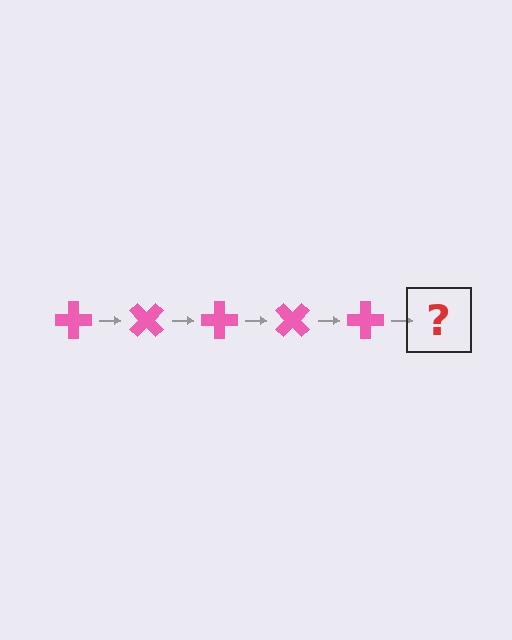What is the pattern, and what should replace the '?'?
The pattern is that the cross rotates 45 degrees each step. The '?' should be a pink cross rotated 225 degrees.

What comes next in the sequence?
The next element should be a pink cross rotated 225 degrees.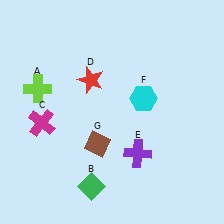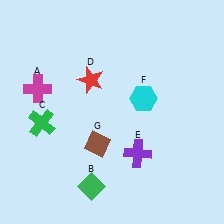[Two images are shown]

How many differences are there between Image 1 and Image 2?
There are 2 differences between the two images.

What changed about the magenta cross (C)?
In Image 1, C is magenta. In Image 2, it changed to green.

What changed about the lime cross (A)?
In Image 1, A is lime. In Image 2, it changed to magenta.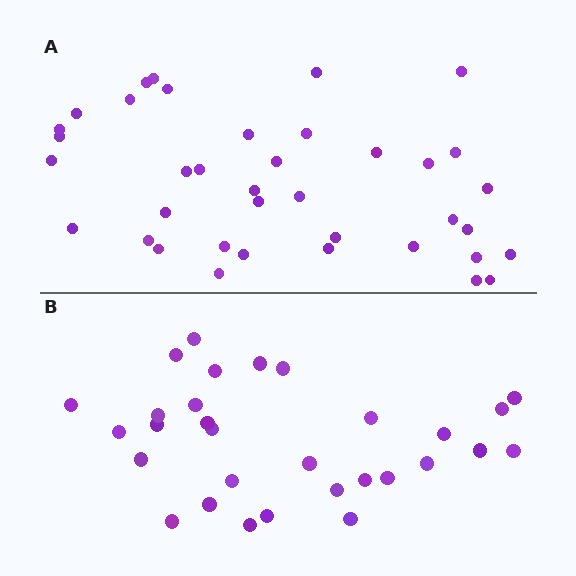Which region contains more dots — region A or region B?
Region A (the top region) has more dots.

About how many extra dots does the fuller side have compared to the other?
Region A has roughly 8 or so more dots than region B.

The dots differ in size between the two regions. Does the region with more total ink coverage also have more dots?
No. Region B has more total ink coverage because its dots are larger, but region A actually contains more individual dots. Total area can be misleading — the number of items is what matters here.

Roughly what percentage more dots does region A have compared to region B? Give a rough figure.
About 25% more.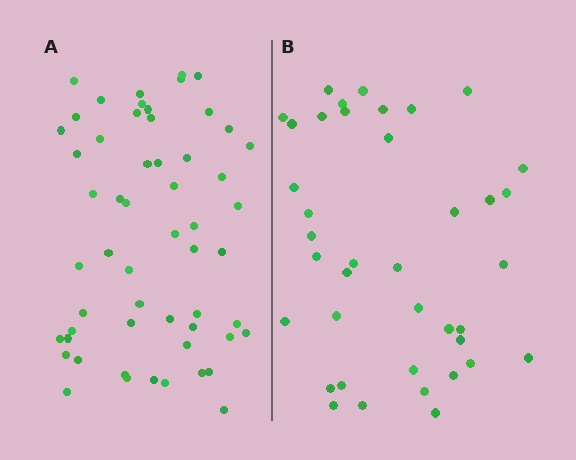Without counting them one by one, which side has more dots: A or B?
Region A (the left region) has more dots.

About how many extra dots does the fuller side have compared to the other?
Region A has approximately 15 more dots than region B.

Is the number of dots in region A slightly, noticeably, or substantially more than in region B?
Region A has noticeably more, but not dramatically so. The ratio is roughly 1.4 to 1.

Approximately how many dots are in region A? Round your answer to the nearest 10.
About 60 dots. (The exact count is 56, which rounds to 60.)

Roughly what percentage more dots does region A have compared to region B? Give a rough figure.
About 45% more.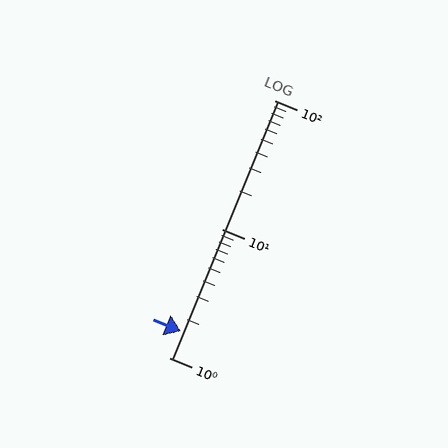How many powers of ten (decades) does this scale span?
The scale spans 2 decades, from 1 to 100.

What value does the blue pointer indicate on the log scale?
The pointer indicates approximately 1.6.